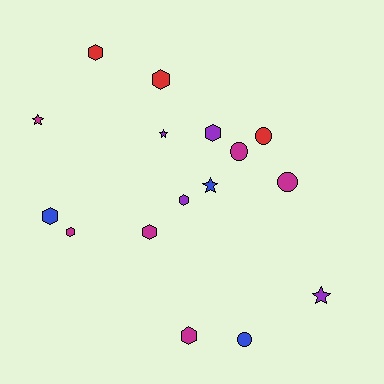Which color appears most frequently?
Magenta, with 6 objects.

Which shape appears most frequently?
Hexagon, with 8 objects.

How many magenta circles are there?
There are 2 magenta circles.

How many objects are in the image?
There are 16 objects.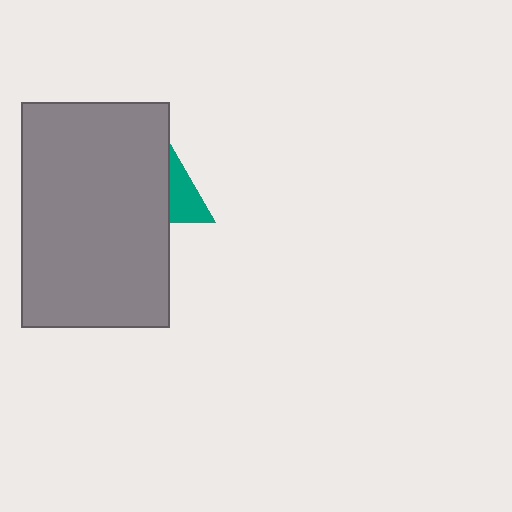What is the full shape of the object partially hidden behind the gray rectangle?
The partially hidden object is a teal triangle.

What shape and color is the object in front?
The object in front is a gray rectangle.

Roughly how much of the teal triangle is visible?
A small part of it is visible (roughly 34%).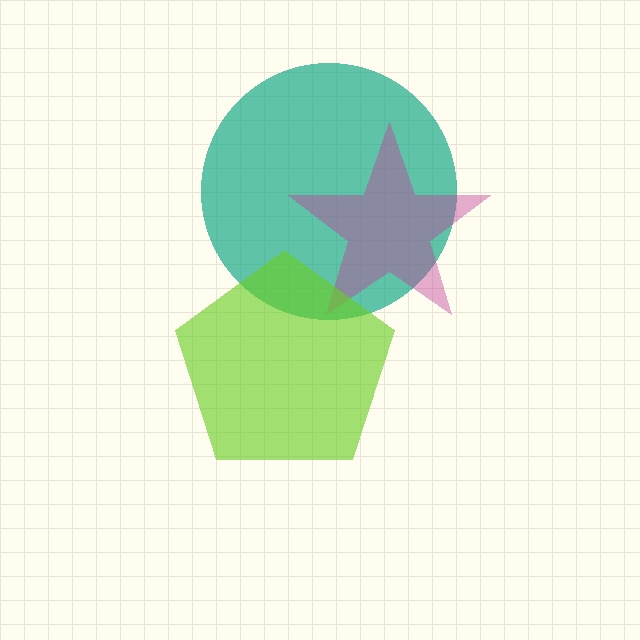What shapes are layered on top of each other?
The layered shapes are: a teal circle, a magenta star, a lime pentagon.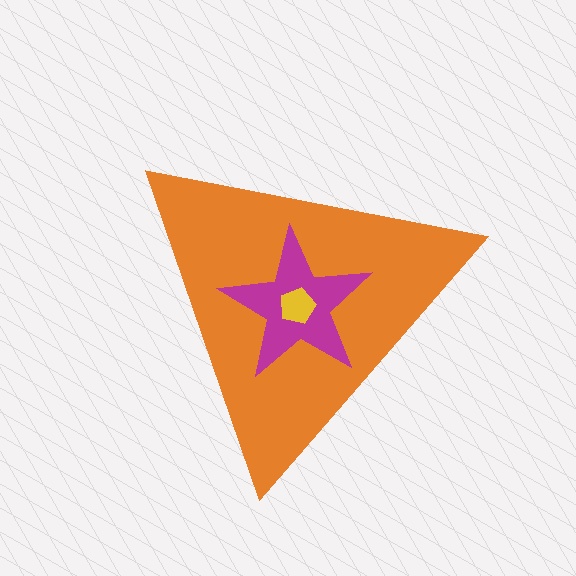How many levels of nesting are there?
3.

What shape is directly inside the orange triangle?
The magenta star.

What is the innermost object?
The yellow pentagon.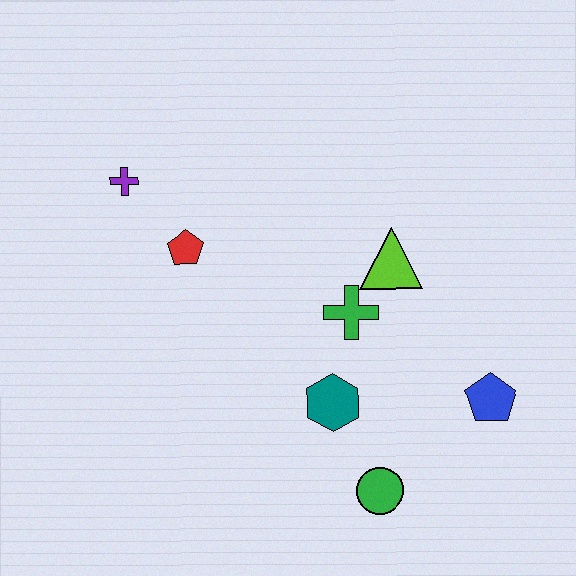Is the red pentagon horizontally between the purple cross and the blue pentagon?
Yes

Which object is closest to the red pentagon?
The purple cross is closest to the red pentagon.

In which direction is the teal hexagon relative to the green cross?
The teal hexagon is below the green cross.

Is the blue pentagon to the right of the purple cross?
Yes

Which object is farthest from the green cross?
The purple cross is farthest from the green cross.